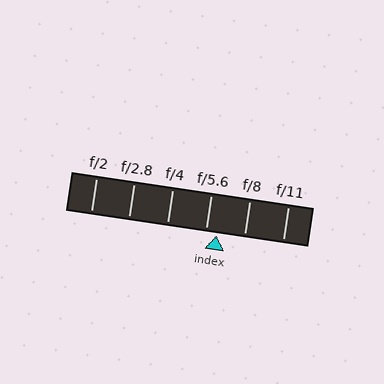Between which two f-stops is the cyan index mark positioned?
The index mark is between f/5.6 and f/8.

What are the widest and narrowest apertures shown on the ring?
The widest aperture shown is f/2 and the narrowest is f/11.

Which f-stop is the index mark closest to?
The index mark is closest to f/5.6.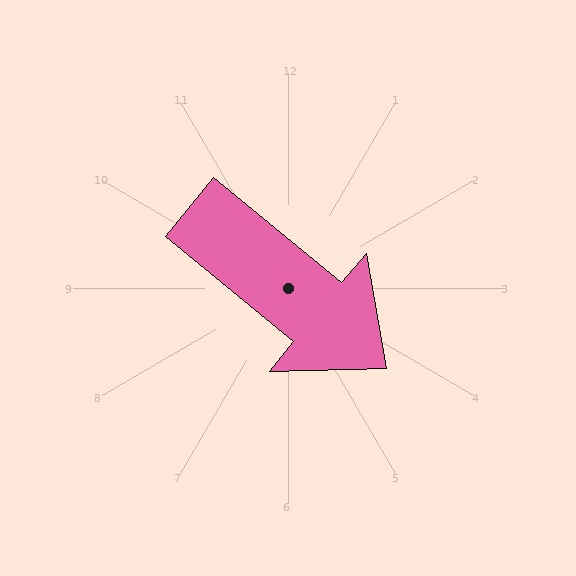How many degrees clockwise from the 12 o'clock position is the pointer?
Approximately 129 degrees.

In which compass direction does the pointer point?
Southeast.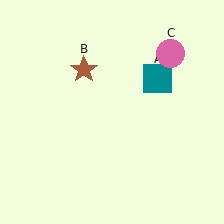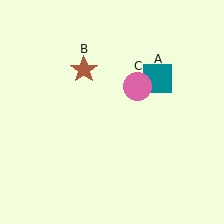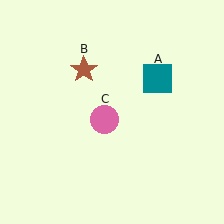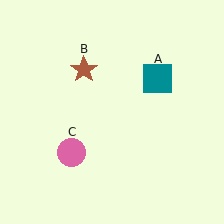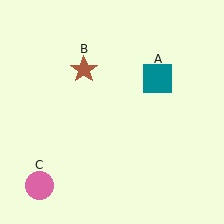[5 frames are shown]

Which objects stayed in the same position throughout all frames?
Teal square (object A) and brown star (object B) remained stationary.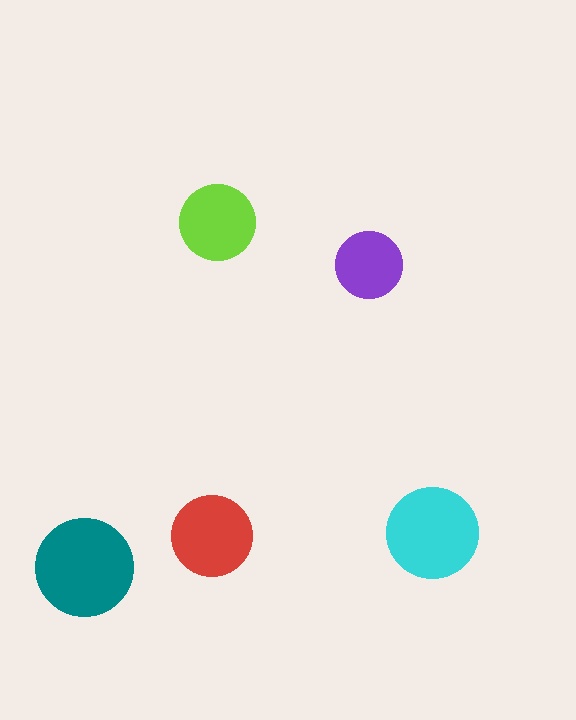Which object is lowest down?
The teal circle is bottommost.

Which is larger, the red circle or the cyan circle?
The cyan one.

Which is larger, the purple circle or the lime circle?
The lime one.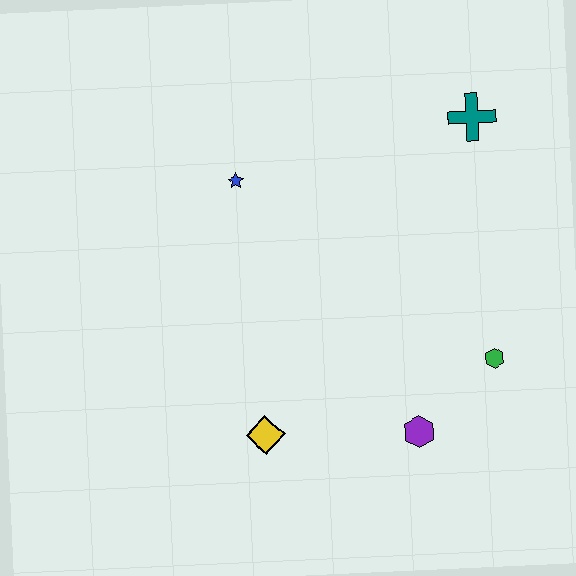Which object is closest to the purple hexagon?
The green hexagon is closest to the purple hexagon.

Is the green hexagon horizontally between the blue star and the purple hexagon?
No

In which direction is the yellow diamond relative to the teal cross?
The yellow diamond is below the teal cross.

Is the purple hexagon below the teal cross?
Yes